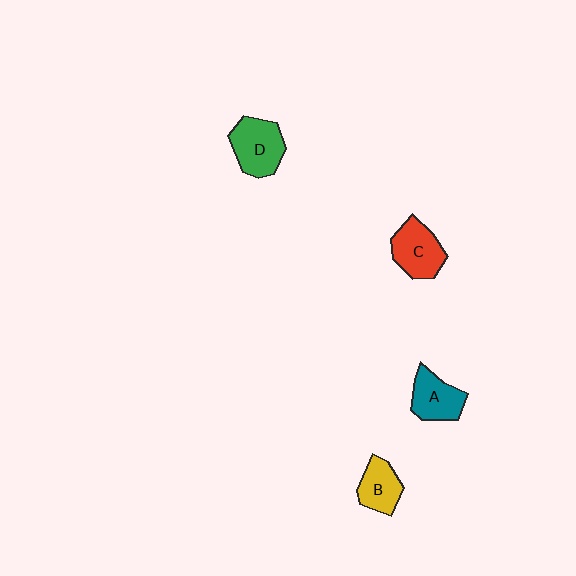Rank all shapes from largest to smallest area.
From largest to smallest: D (green), C (red), A (teal), B (yellow).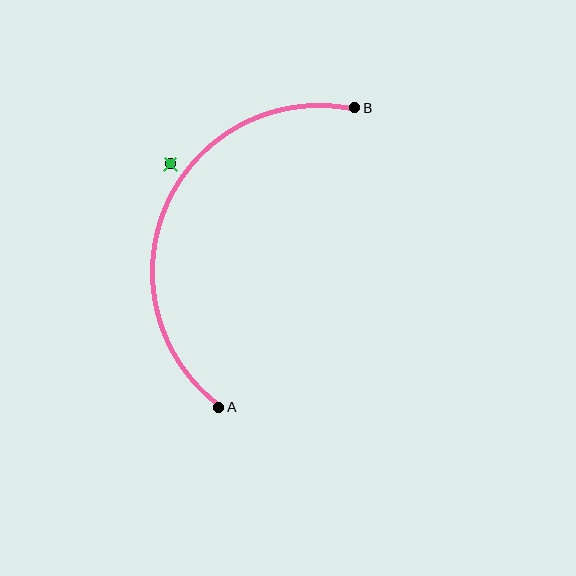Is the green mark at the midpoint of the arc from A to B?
No — the green mark does not lie on the arc at all. It sits slightly outside the curve.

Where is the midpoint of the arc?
The arc midpoint is the point on the curve farthest from the straight line joining A and B. It sits to the left of that line.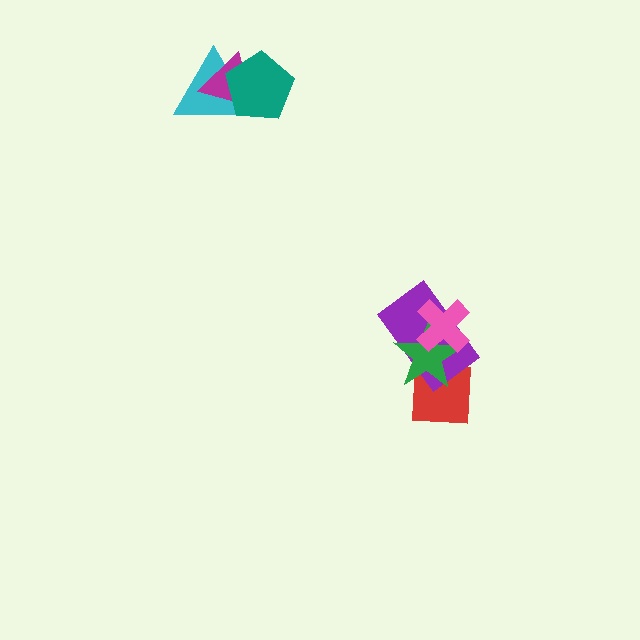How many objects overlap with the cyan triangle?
2 objects overlap with the cyan triangle.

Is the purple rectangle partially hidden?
Yes, it is partially covered by another shape.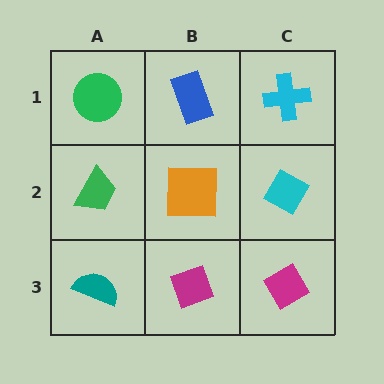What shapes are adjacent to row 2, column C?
A cyan cross (row 1, column C), a magenta diamond (row 3, column C), an orange square (row 2, column B).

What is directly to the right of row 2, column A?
An orange square.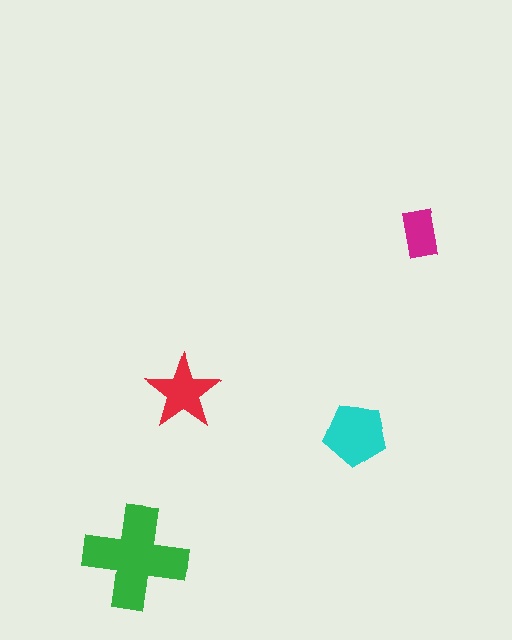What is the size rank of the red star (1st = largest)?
3rd.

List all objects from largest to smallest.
The green cross, the cyan pentagon, the red star, the magenta rectangle.